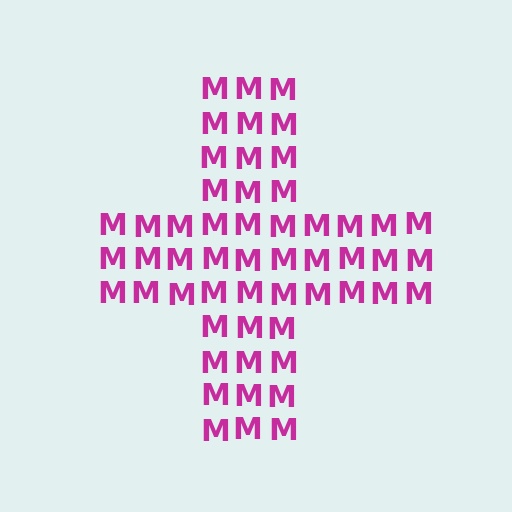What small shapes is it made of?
It is made of small letter M's.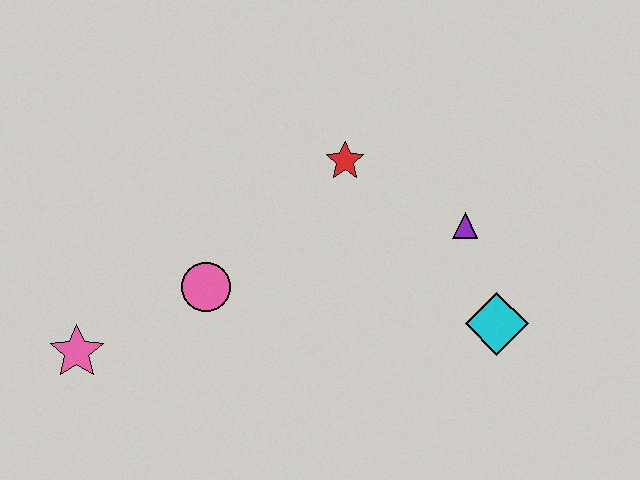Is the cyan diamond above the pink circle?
No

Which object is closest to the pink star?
The pink circle is closest to the pink star.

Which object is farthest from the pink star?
The cyan diamond is farthest from the pink star.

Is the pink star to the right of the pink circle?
No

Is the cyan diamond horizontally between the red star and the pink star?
No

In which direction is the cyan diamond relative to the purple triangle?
The cyan diamond is below the purple triangle.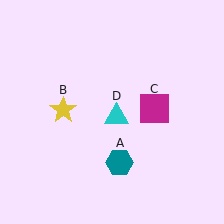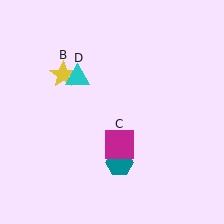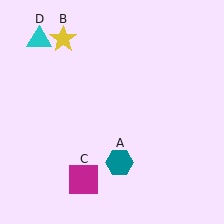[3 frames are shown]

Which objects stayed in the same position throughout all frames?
Teal hexagon (object A) remained stationary.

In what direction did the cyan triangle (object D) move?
The cyan triangle (object D) moved up and to the left.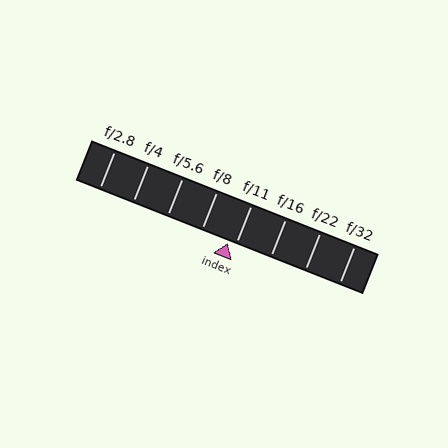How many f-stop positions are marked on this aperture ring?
There are 8 f-stop positions marked.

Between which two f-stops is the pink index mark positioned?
The index mark is between f/8 and f/11.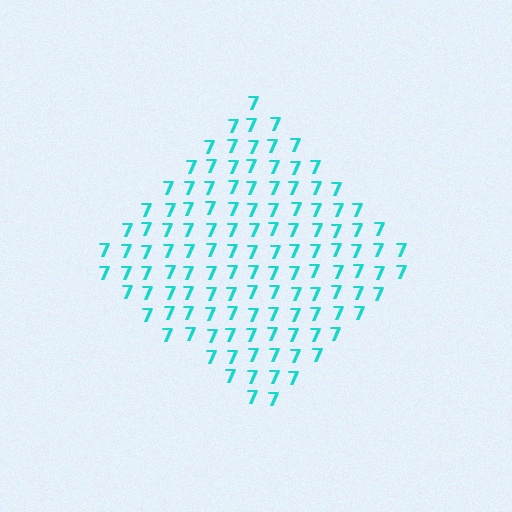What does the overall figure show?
The overall figure shows a diamond.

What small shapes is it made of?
It is made of small digit 7's.